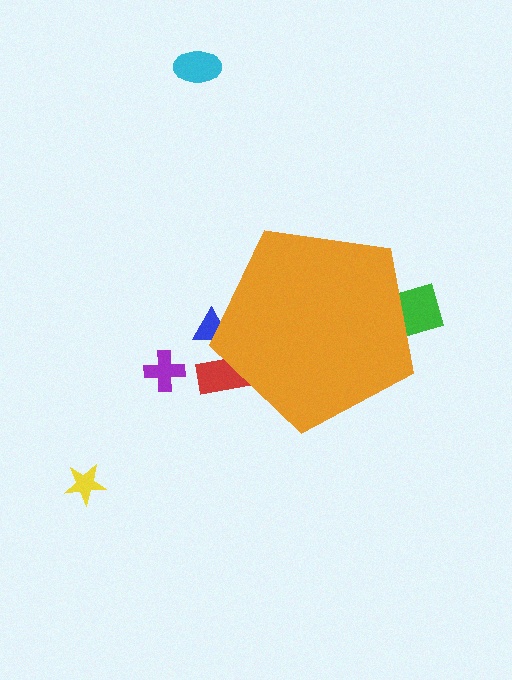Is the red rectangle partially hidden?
Yes, the red rectangle is partially hidden behind the orange pentagon.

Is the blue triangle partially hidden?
Yes, the blue triangle is partially hidden behind the orange pentagon.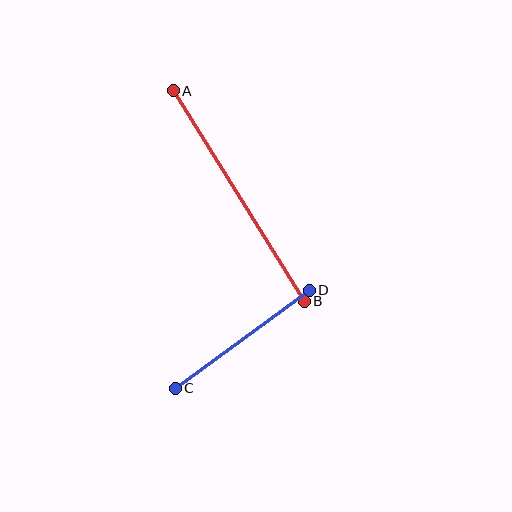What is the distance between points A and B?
The distance is approximately 248 pixels.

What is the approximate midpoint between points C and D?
The midpoint is at approximately (242, 339) pixels.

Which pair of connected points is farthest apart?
Points A and B are farthest apart.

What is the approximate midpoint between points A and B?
The midpoint is at approximately (239, 196) pixels.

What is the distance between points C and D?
The distance is approximately 166 pixels.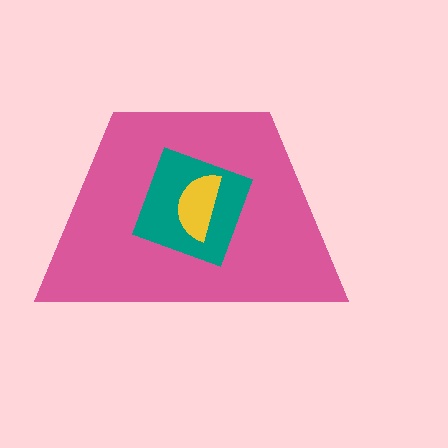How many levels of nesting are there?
3.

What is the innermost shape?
The yellow semicircle.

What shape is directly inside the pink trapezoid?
The teal diamond.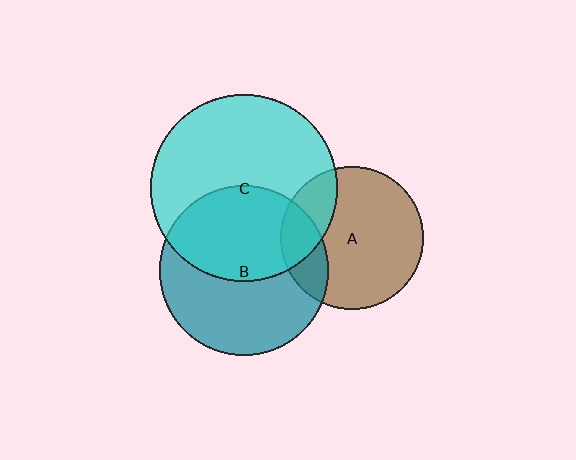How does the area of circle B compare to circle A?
Approximately 1.4 times.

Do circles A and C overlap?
Yes.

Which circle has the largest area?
Circle C (cyan).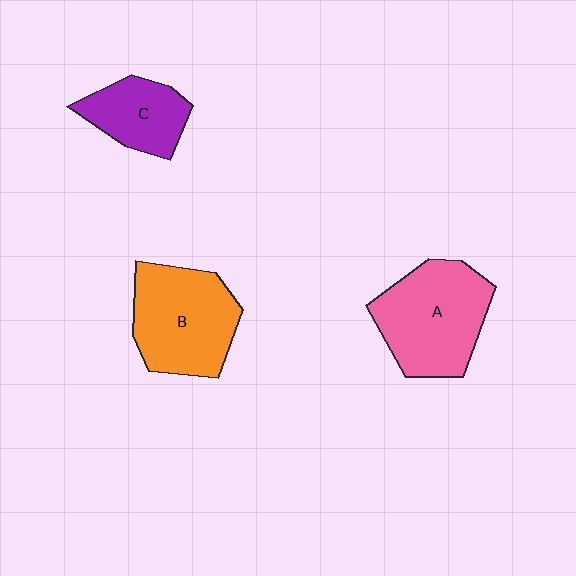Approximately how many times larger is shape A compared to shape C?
Approximately 1.7 times.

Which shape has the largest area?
Shape A (pink).